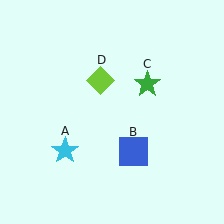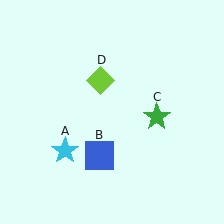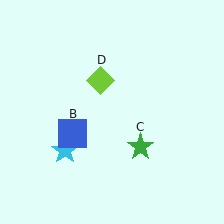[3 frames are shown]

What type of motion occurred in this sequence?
The blue square (object B), green star (object C) rotated clockwise around the center of the scene.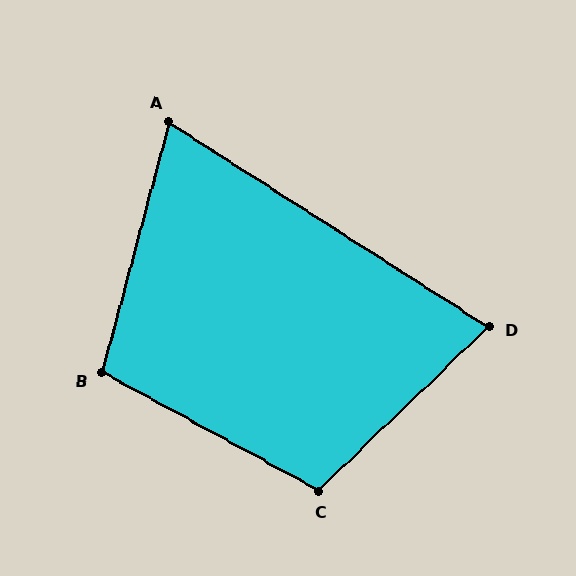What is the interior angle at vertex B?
Approximately 104 degrees (obtuse).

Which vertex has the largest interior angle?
C, at approximately 108 degrees.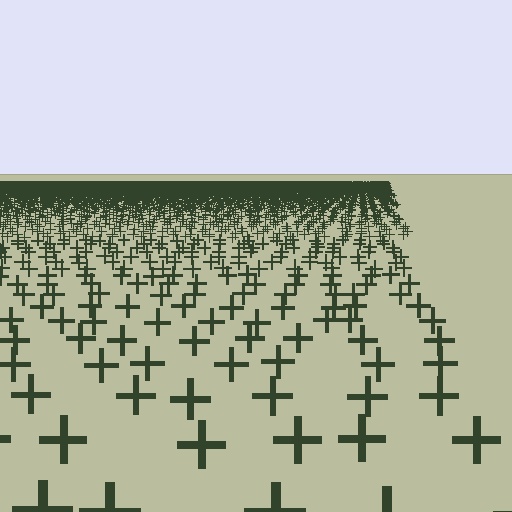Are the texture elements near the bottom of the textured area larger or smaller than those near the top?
Larger. Near the bottom, elements are closer to the viewer and appear at a bigger on-screen size.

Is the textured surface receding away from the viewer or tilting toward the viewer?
The surface is receding away from the viewer. Texture elements get smaller and denser toward the top.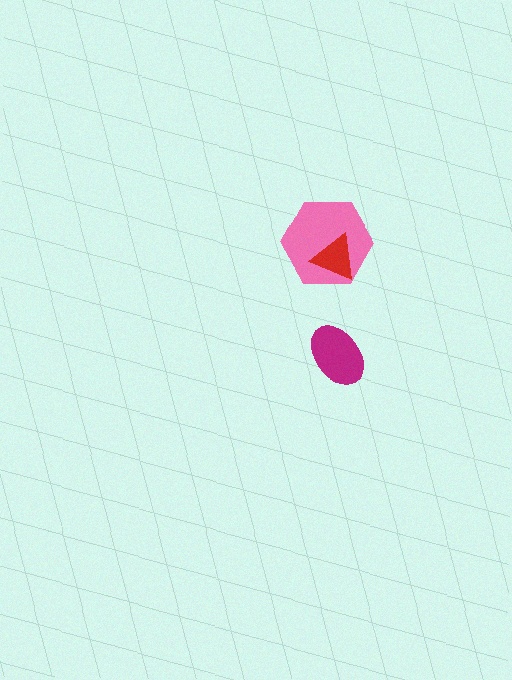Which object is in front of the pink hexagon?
The red triangle is in front of the pink hexagon.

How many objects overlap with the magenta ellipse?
0 objects overlap with the magenta ellipse.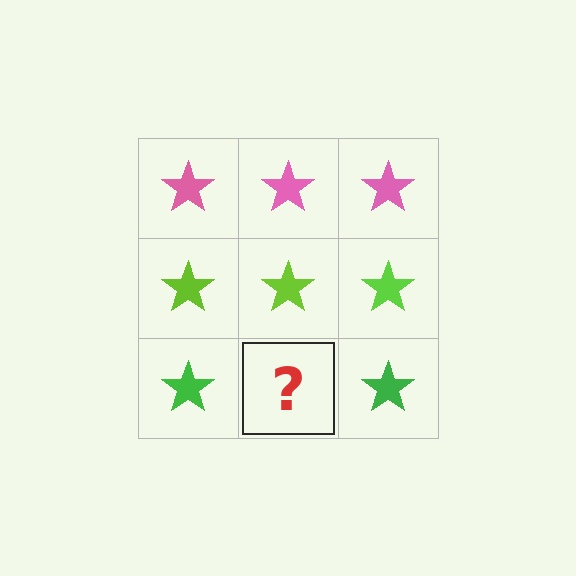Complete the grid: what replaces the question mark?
The question mark should be replaced with a green star.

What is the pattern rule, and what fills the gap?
The rule is that each row has a consistent color. The gap should be filled with a green star.